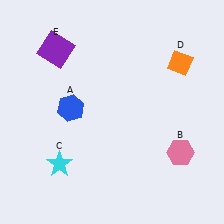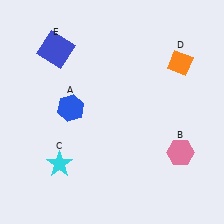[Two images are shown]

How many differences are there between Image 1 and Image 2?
There is 1 difference between the two images.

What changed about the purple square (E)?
In Image 1, E is purple. In Image 2, it changed to blue.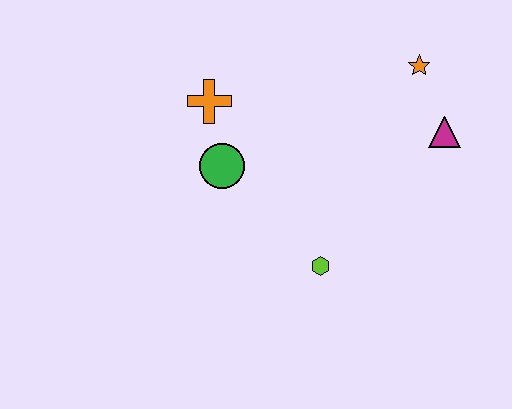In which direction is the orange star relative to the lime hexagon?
The orange star is above the lime hexagon.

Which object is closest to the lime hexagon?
The green circle is closest to the lime hexagon.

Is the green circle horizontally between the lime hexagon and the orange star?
No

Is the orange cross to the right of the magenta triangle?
No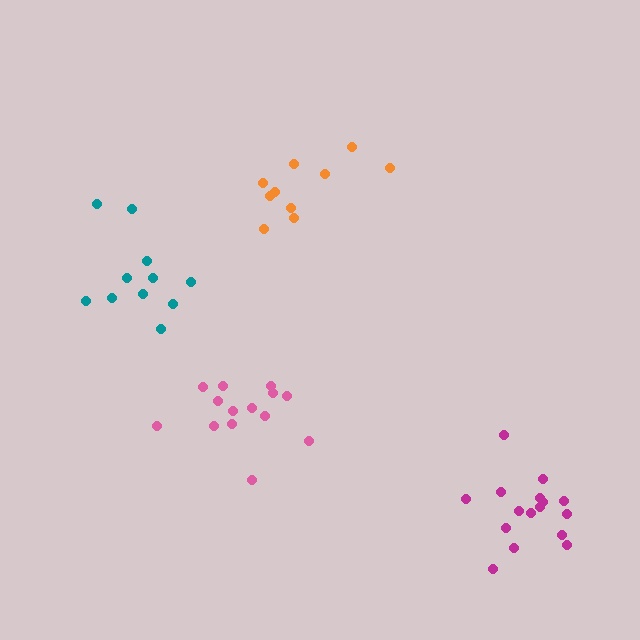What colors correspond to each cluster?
The clusters are colored: orange, pink, magenta, teal.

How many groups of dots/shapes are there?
There are 4 groups.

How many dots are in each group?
Group 1: 10 dots, Group 2: 14 dots, Group 3: 16 dots, Group 4: 11 dots (51 total).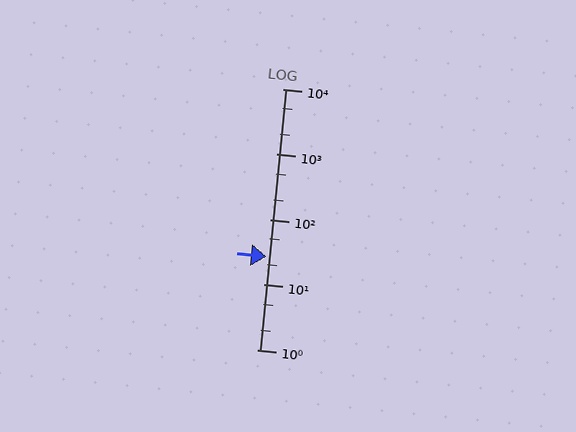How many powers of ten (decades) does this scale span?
The scale spans 4 decades, from 1 to 10000.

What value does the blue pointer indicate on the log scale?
The pointer indicates approximately 27.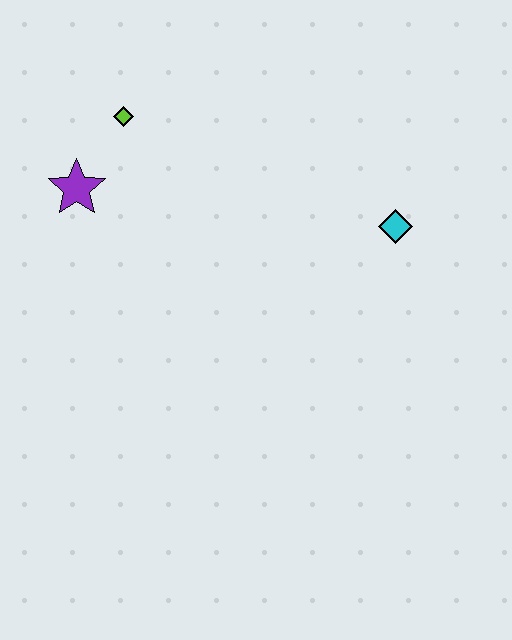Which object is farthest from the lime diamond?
The cyan diamond is farthest from the lime diamond.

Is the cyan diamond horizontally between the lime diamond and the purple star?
No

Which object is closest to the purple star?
The lime diamond is closest to the purple star.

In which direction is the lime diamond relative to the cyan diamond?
The lime diamond is to the left of the cyan diamond.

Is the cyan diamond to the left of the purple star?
No